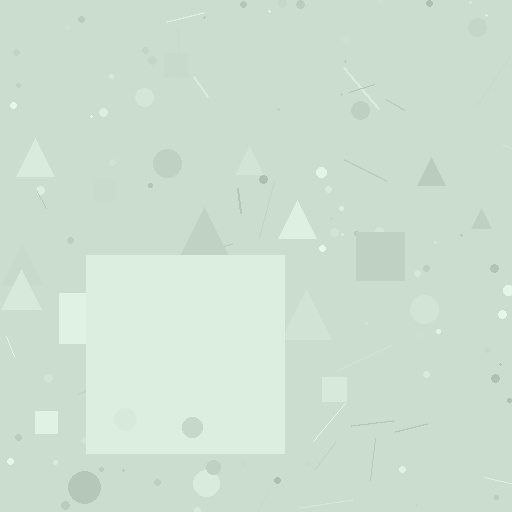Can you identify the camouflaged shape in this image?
The camouflaged shape is a square.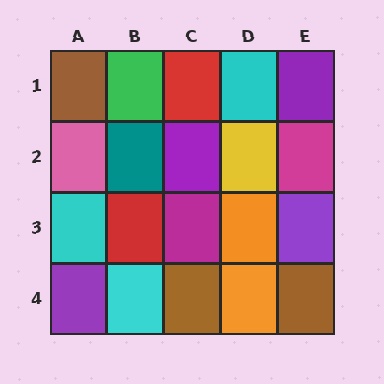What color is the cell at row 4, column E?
Brown.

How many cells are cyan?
3 cells are cyan.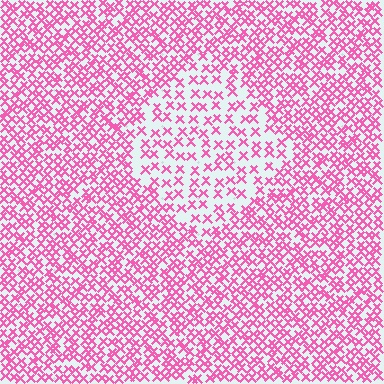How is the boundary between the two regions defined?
The boundary is defined by a change in element density (approximately 2.0x ratio). All elements are the same color, size, and shape.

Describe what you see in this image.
The image contains small pink elements arranged at two different densities. A diamond-shaped region is visible where the elements are less densely packed than the surrounding area.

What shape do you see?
I see a diamond.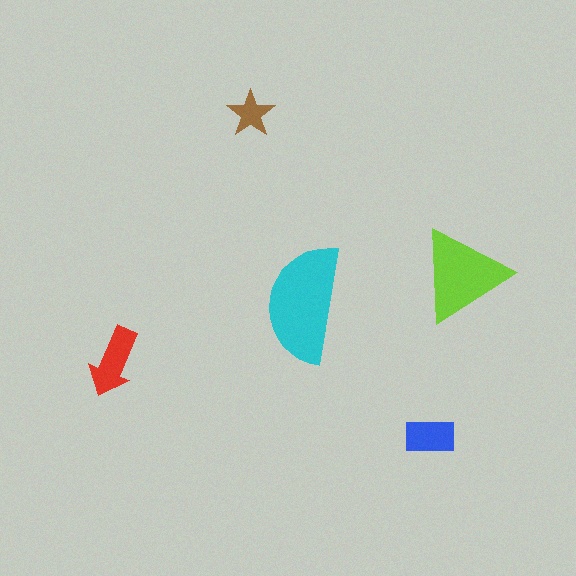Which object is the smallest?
The brown star.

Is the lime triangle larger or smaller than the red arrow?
Larger.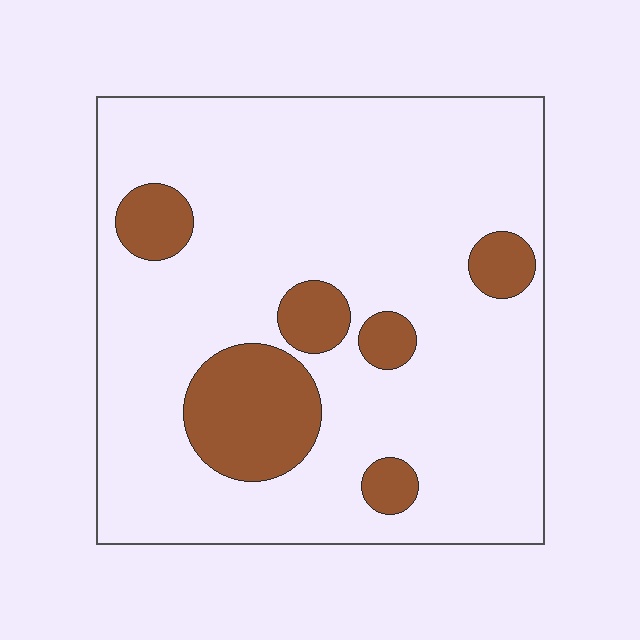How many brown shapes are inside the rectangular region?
6.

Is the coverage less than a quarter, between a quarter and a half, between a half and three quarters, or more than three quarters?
Less than a quarter.